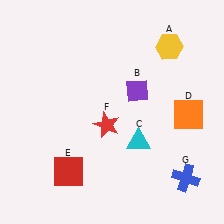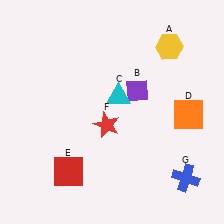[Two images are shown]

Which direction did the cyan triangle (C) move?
The cyan triangle (C) moved up.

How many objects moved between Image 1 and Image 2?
1 object moved between the two images.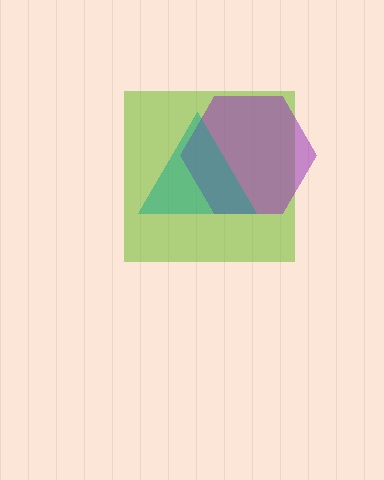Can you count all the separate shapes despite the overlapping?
Yes, there are 3 separate shapes.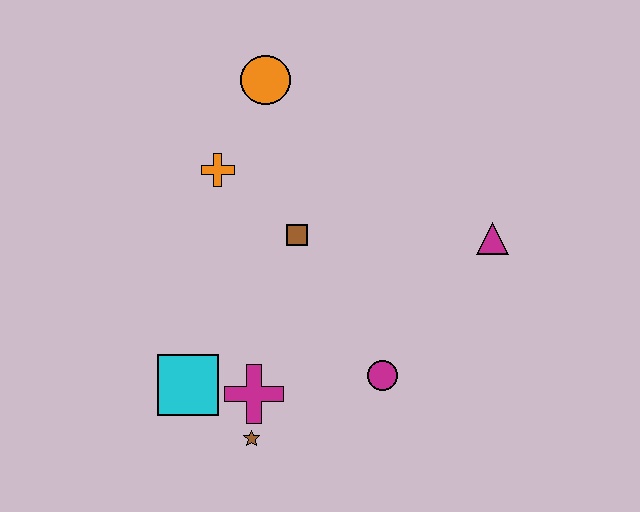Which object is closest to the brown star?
The magenta cross is closest to the brown star.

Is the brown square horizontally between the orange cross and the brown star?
No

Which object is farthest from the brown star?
The orange circle is farthest from the brown star.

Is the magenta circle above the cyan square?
Yes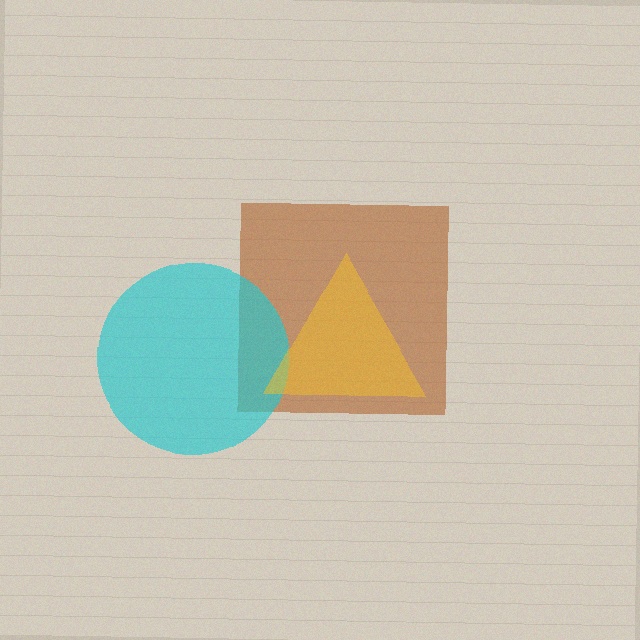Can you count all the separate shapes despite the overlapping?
Yes, there are 3 separate shapes.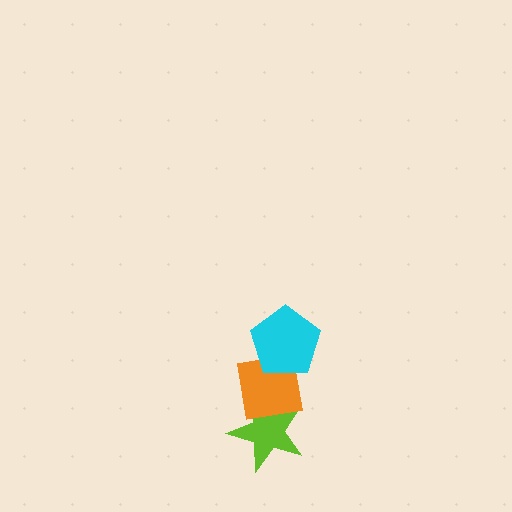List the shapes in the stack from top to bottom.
From top to bottom: the cyan pentagon, the orange square, the lime star.